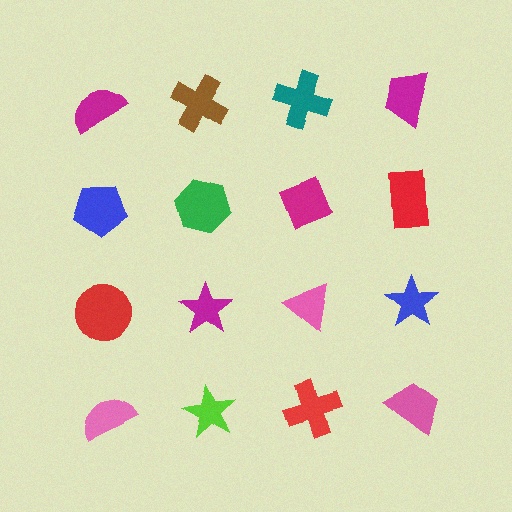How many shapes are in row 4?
4 shapes.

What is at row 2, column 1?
A blue pentagon.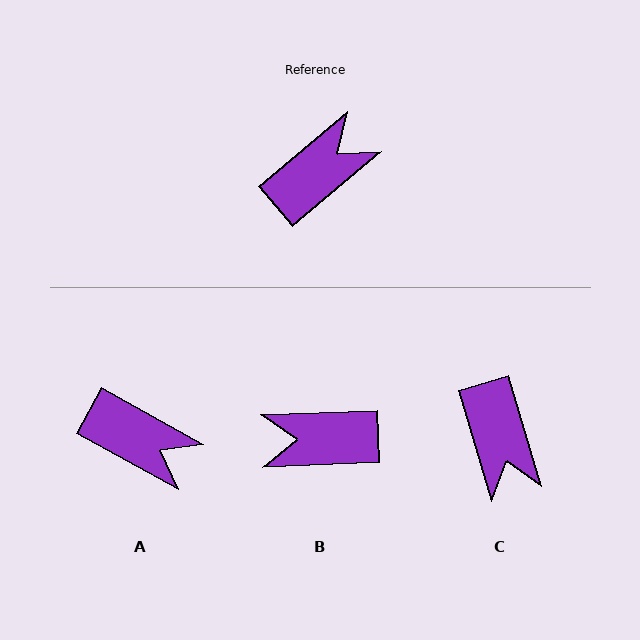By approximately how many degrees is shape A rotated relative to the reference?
Approximately 69 degrees clockwise.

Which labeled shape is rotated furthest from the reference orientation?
B, about 142 degrees away.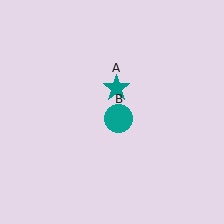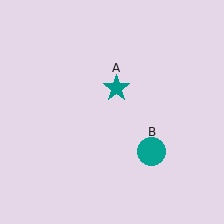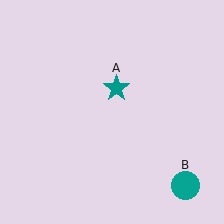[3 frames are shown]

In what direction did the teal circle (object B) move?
The teal circle (object B) moved down and to the right.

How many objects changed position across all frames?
1 object changed position: teal circle (object B).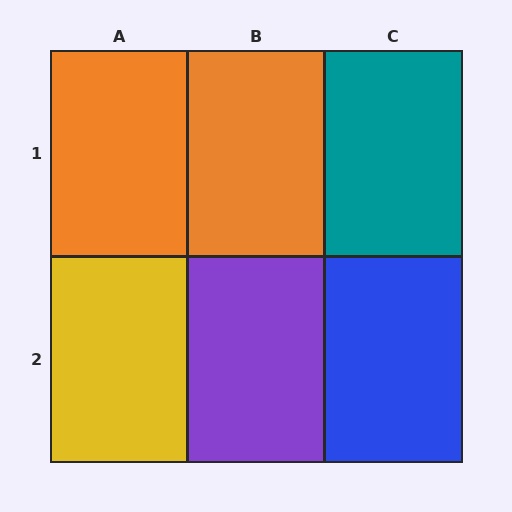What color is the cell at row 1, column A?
Orange.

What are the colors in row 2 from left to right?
Yellow, purple, blue.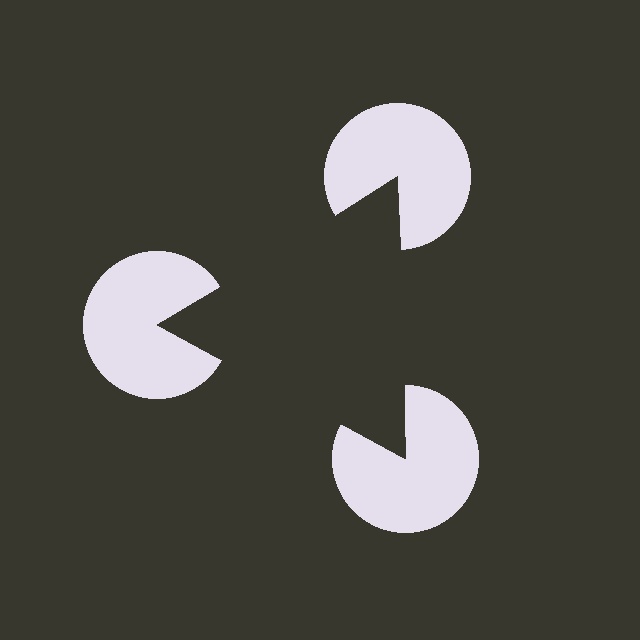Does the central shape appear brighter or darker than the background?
It typically appears slightly darker than the background, even though no actual brightness change is drawn.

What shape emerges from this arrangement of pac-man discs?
An illusory triangle — its edges are inferred from the aligned wedge cuts in the pac-man discs, not physically drawn.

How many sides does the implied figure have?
3 sides.